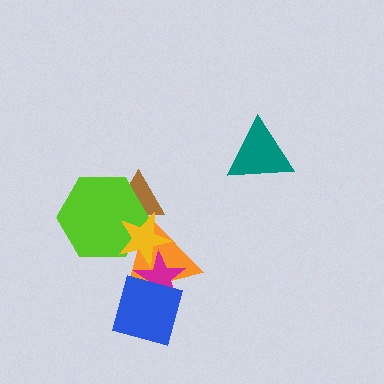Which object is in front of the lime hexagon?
The yellow star is in front of the lime hexagon.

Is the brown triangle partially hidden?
Yes, it is partially covered by another shape.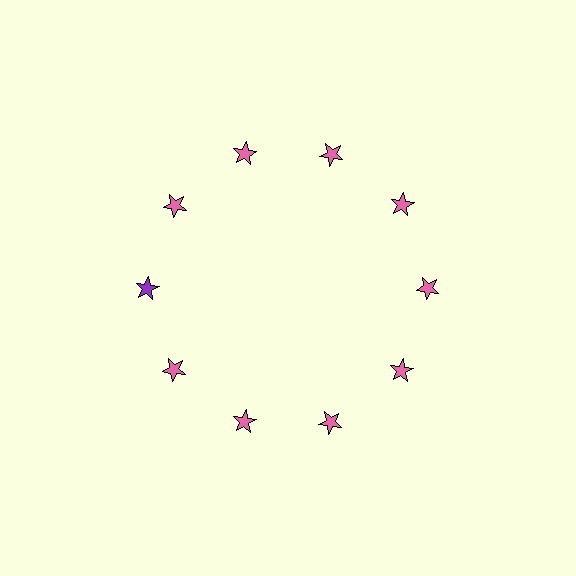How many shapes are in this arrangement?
There are 10 shapes arranged in a ring pattern.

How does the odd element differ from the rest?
It has a different color: purple instead of pink.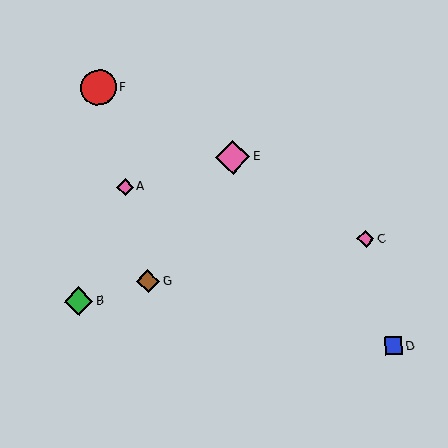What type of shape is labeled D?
Shape D is a blue square.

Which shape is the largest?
The red circle (labeled F) is the largest.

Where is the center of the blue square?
The center of the blue square is at (393, 346).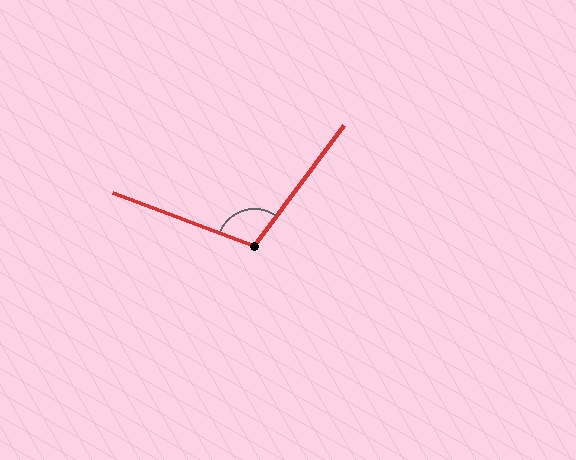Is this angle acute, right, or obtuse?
It is obtuse.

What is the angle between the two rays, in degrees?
Approximately 106 degrees.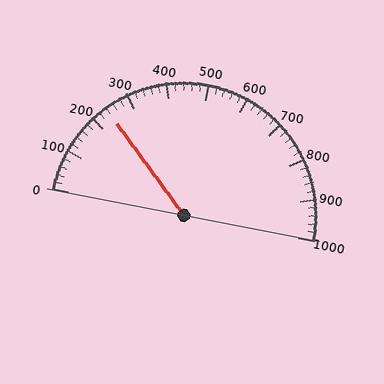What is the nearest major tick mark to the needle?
The nearest major tick mark is 200.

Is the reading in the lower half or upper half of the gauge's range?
The reading is in the lower half of the range (0 to 1000).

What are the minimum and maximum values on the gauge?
The gauge ranges from 0 to 1000.